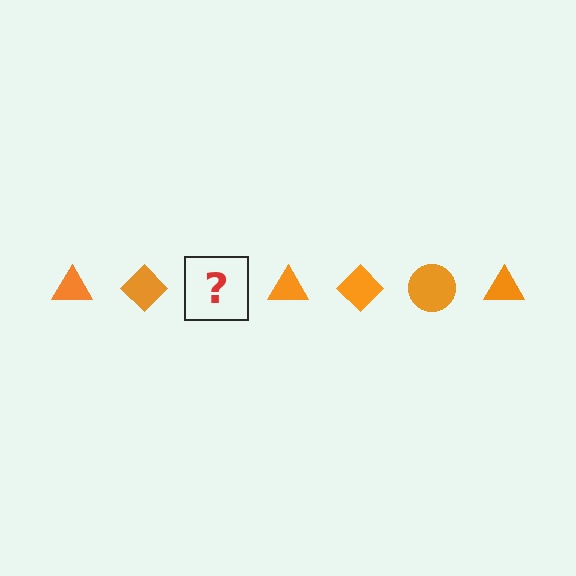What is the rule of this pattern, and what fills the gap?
The rule is that the pattern cycles through triangle, diamond, circle shapes in orange. The gap should be filled with an orange circle.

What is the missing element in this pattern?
The missing element is an orange circle.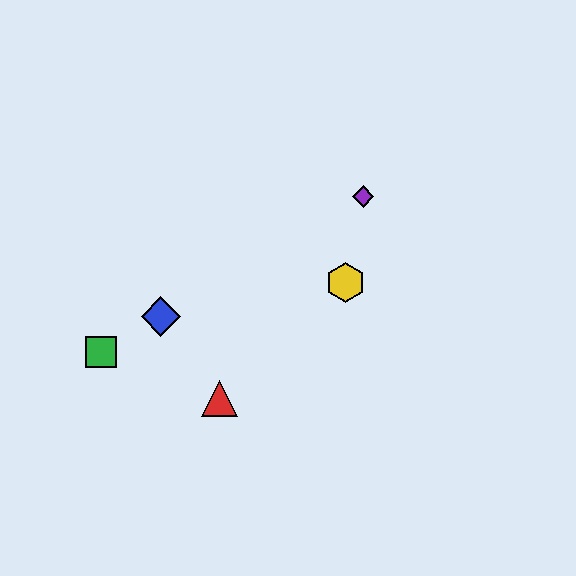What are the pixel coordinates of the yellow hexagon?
The yellow hexagon is at (346, 282).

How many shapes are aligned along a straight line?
3 shapes (the blue diamond, the green square, the purple diamond) are aligned along a straight line.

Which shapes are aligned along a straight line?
The blue diamond, the green square, the purple diamond are aligned along a straight line.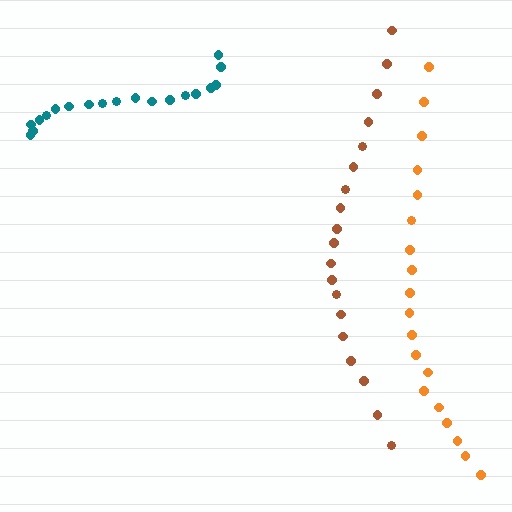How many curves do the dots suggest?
There are 3 distinct paths.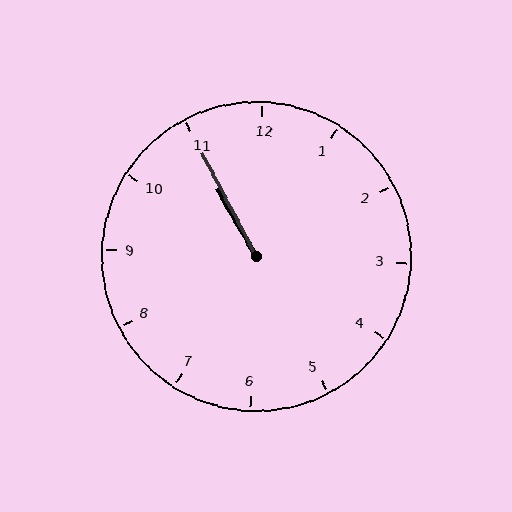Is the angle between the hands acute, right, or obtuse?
It is acute.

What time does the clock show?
10:55.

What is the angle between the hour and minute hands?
Approximately 2 degrees.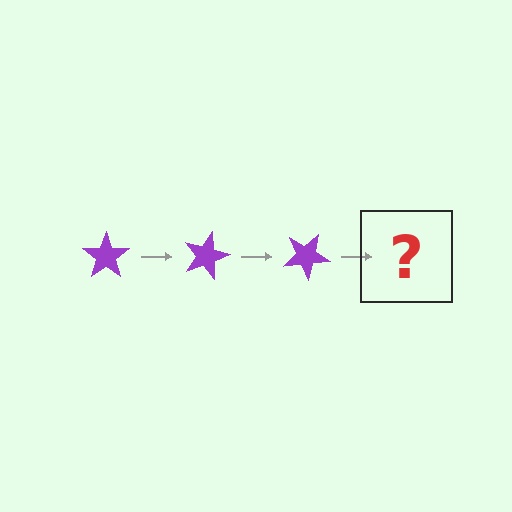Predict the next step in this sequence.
The next step is a purple star rotated 45 degrees.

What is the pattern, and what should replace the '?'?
The pattern is that the star rotates 15 degrees each step. The '?' should be a purple star rotated 45 degrees.